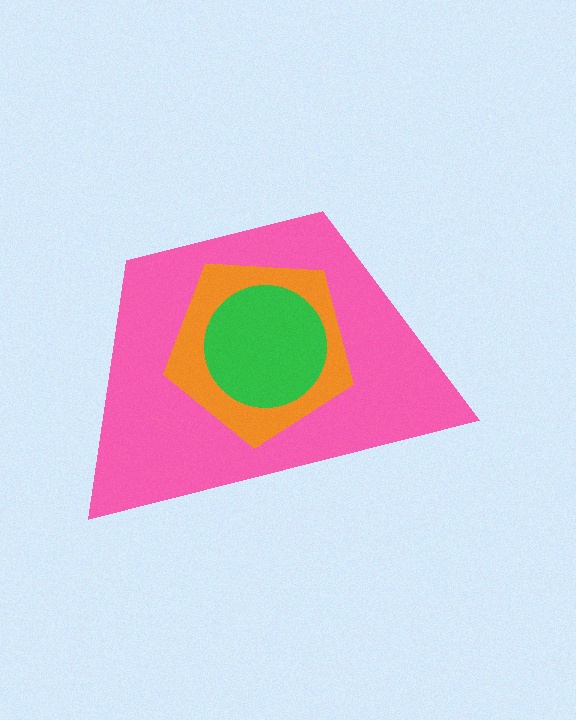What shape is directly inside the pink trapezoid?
The orange pentagon.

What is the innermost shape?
The green circle.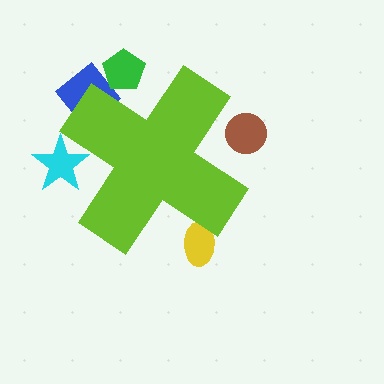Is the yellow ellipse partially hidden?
Yes, the yellow ellipse is partially hidden behind the lime cross.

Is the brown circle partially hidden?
Yes, the brown circle is partially hidden behind the lime cross.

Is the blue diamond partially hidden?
Yes, the blue diamond is partially hidden behind the lime cross.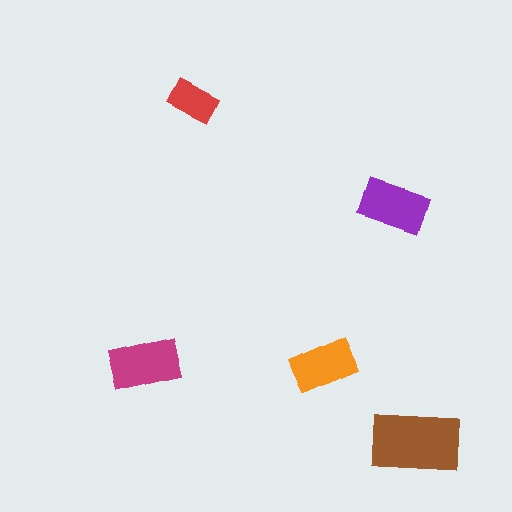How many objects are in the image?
There are 5 objects in the image.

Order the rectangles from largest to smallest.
the brown one, the magenta one, the purple one, the orange one, the red one.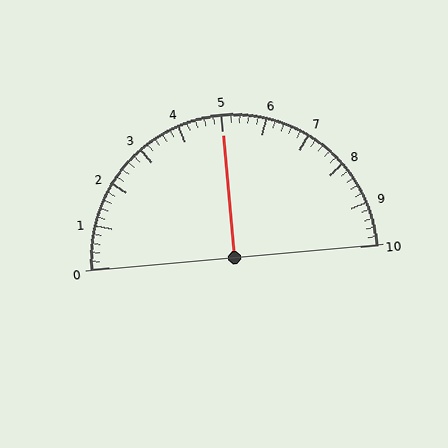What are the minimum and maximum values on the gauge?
The gauge ranges from 0 to 10.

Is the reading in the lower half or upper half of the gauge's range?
The reading is in the upper half of the range (0 to 10).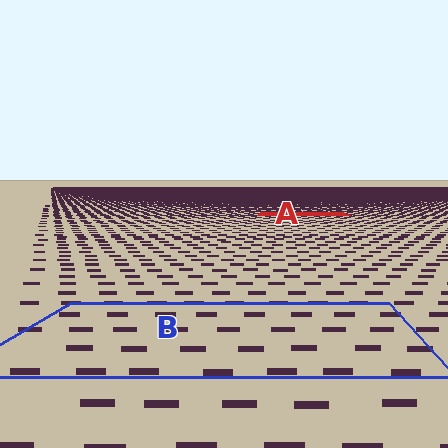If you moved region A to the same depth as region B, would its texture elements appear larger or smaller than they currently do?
They would appear larger. At a closer depth, the same texture elements are projected at a bigger on-screen size.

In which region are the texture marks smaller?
The texture marks are smaller in region A, because it is farther away.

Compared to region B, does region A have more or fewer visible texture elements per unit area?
Region A has more texture elements per unit area — they are packed more densely because it is farther away.